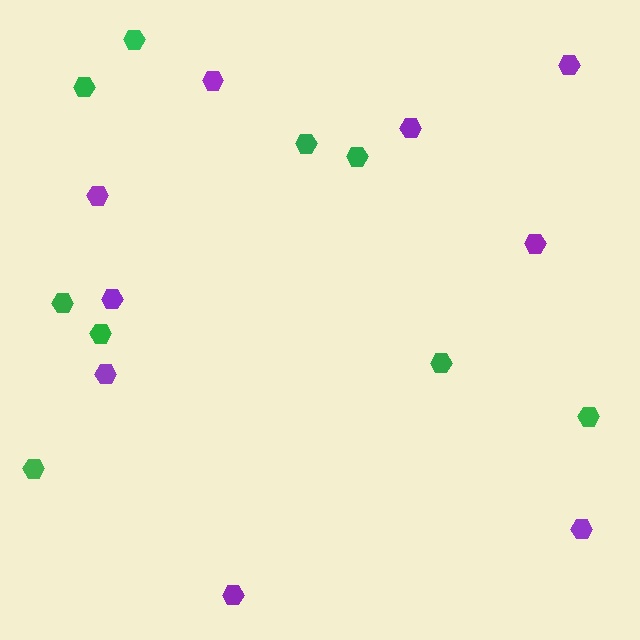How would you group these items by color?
There are 2 groups: one group of green hexagons (9) and one group of purple hexagons (9).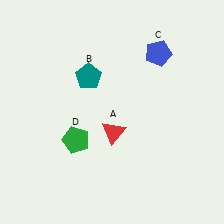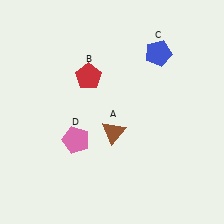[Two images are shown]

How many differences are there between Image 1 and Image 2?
There are 3 differences between the two images.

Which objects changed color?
A changed from red to brown. B changed from teal to red. D changed from green to pink.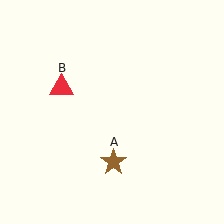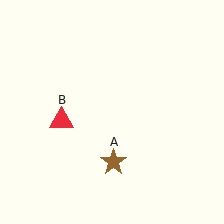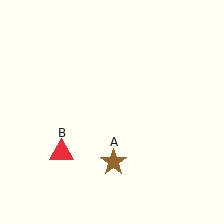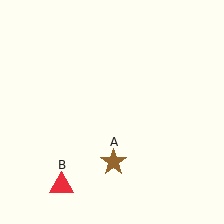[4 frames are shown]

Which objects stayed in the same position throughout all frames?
Brown star (object A) remained stationary.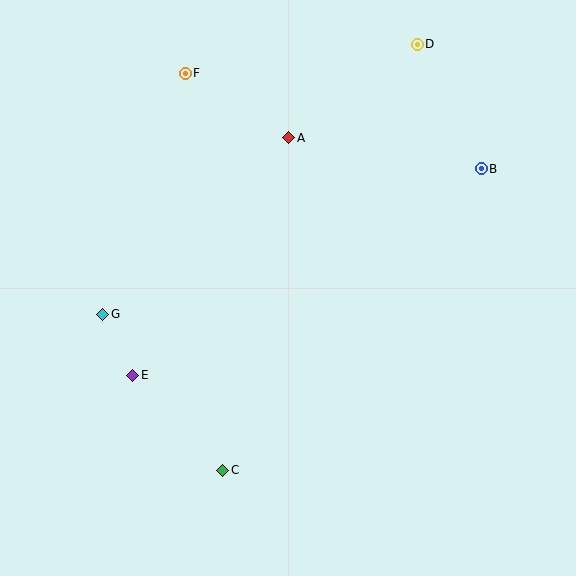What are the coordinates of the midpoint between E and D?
The midpoint between E and D is at (275, 210).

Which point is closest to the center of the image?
Point A at (289, 138) is closest to the center.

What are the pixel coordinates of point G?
Point G is at (103, 314).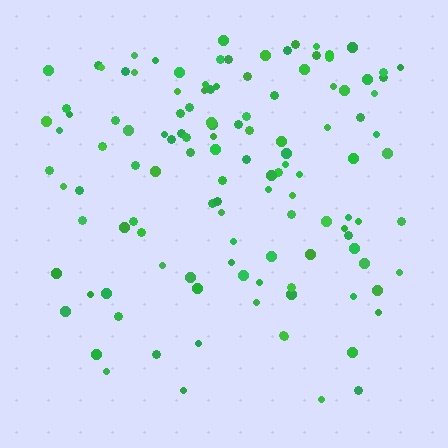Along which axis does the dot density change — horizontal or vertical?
Vertical.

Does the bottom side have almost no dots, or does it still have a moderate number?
Still a moderate number, just noticeably fewer than the top.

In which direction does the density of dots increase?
From bottom to top, with the top side densest.